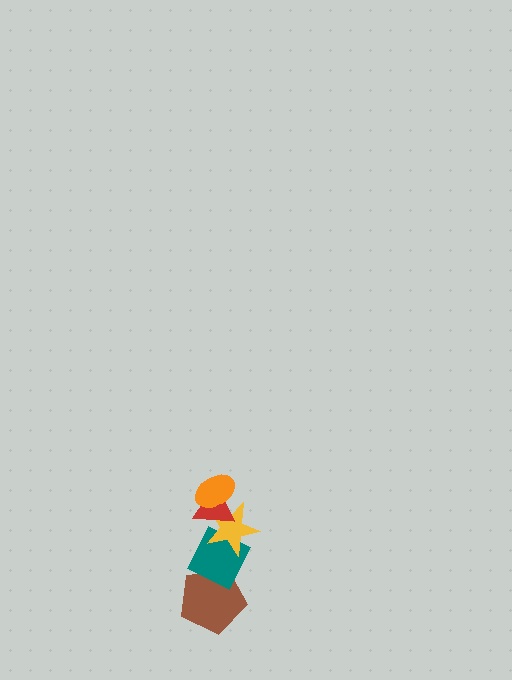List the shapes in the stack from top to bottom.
From top to bottom: the orange ellipse, the red triangle, the yellow star, the teal diamond, the brown pentagon.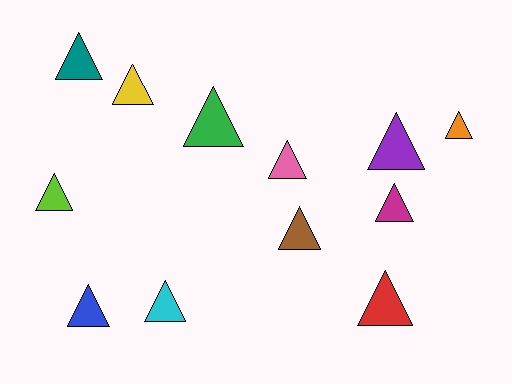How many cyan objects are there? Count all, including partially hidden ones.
There is 1 cyan object.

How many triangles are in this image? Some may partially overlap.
There are 12 triangles.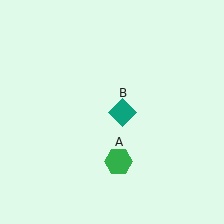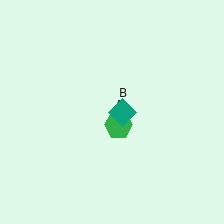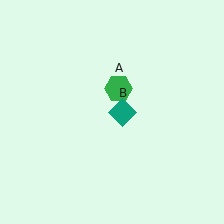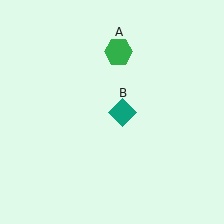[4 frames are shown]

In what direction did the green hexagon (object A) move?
The green hexagon (object A) moved up.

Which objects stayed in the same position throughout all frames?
Teal diamond (object B) remained stationary.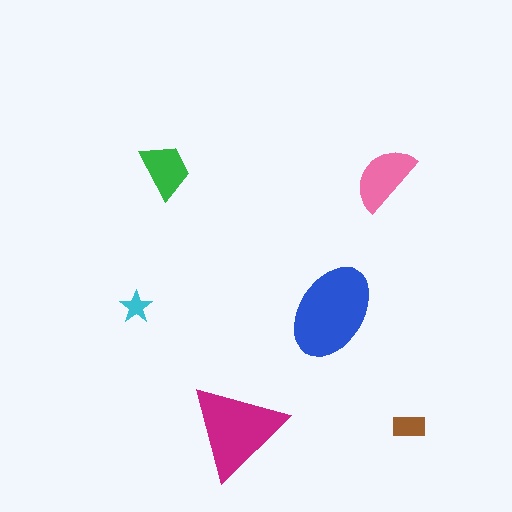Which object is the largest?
The blue ellipse.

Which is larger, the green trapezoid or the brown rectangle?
The green trapezoid.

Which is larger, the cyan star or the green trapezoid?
The green trapezoid.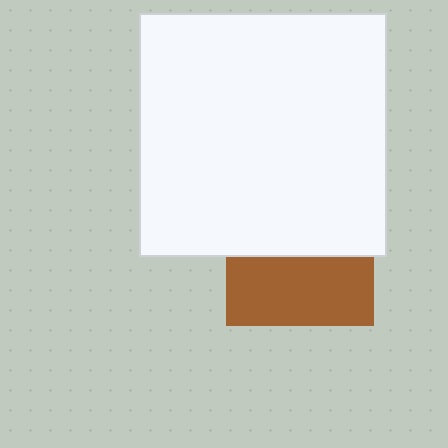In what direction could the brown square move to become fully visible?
The brown square could move down. That would shift it out from behind the white rectangle entirely.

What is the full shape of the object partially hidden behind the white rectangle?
The partially hidden object is a brown square.